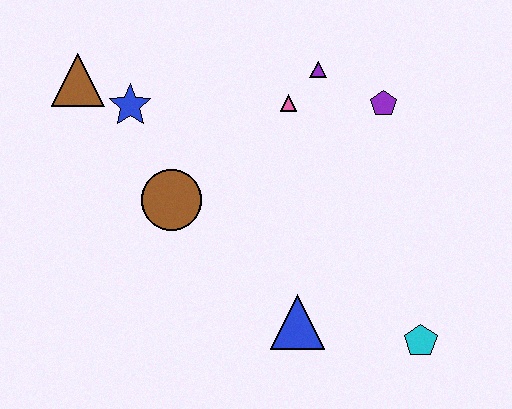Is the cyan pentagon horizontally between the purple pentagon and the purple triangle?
No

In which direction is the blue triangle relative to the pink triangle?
The blue triangle is below the pink triangle.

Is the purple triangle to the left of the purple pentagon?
Yes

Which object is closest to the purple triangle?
The pink triangle is closest to the purple triangle.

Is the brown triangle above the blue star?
Yes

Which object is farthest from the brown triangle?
The cyan pentagon is farthest from the brown triangle.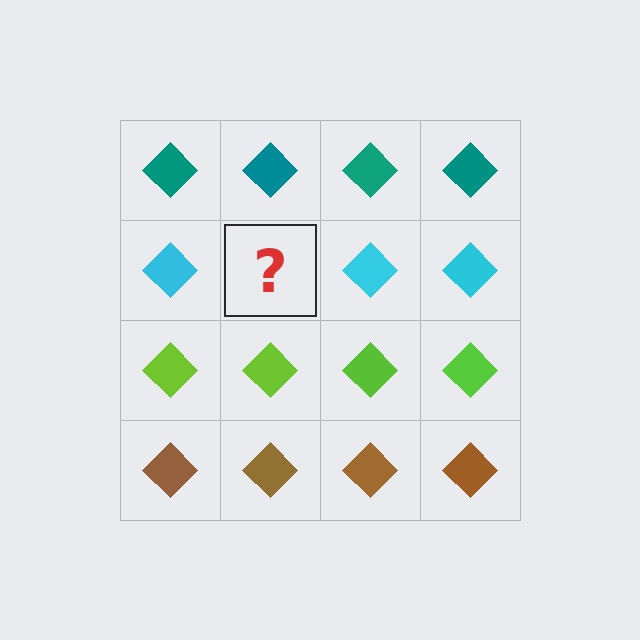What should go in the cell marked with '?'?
The missing cell should contain a cyan diamond.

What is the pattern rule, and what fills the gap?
The rule is that each row has a consistent color. The gap should be filled with a cyan diamond.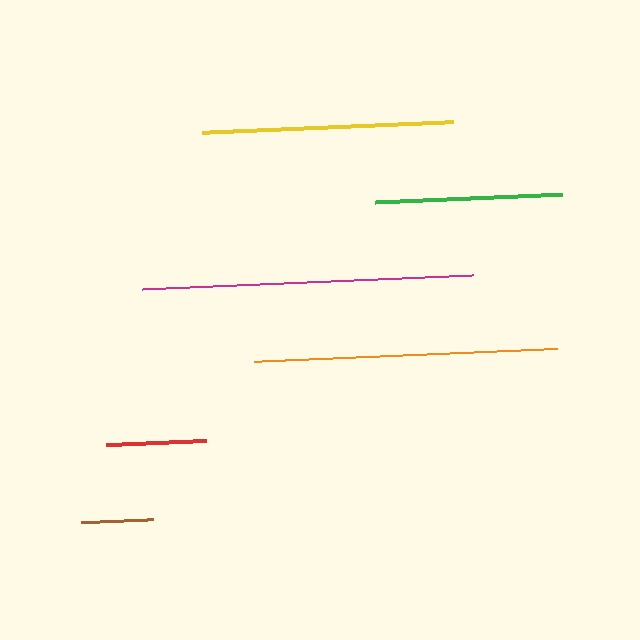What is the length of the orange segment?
The orange segment is approximately 303 pixels long.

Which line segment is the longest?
The magenta line is the longest at approximately 331 pixels.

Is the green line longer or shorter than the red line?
The green line is longer than the red line.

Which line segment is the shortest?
The brown line is the shortest at approximately 72 pixels.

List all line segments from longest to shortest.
From longest to shortest: magenta, orange, yellow, green, red, brown.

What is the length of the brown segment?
The brown segment is approximately 72 pixels long.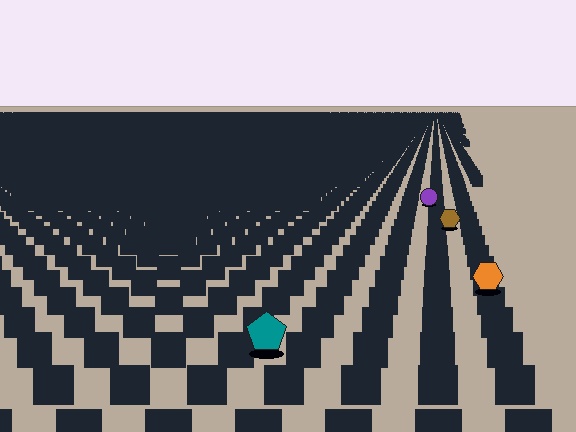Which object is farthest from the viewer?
The purple circle is farthest from the viewer. It appears smaller and the ground texture around it is denser.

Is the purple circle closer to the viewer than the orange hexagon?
No. The orange hexagon is closer — you can tell from the texture gradient: the ground texture is coarser near it.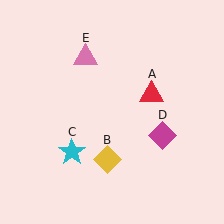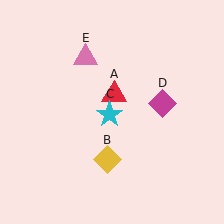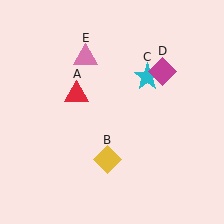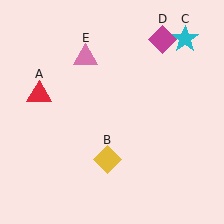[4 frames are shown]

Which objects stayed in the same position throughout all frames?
Yellow diamond (object B) and pink triangle (object E) remained stationary.